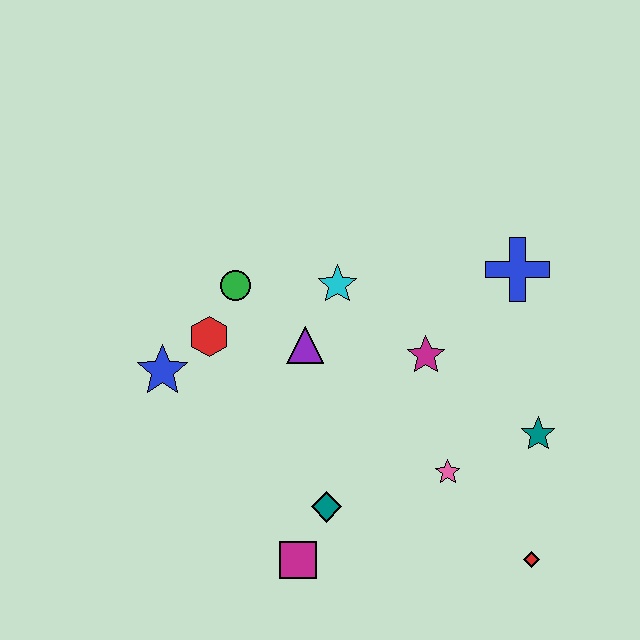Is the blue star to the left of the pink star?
Yes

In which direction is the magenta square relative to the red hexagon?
The magenta square is below the red hexagon.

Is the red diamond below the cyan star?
Yes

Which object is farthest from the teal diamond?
The blue cross is farthest from the teal diamond.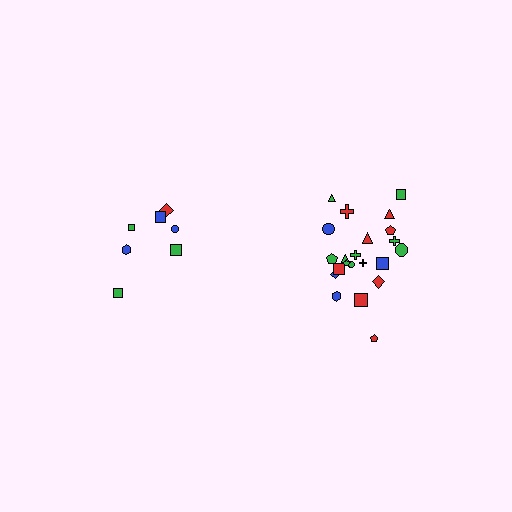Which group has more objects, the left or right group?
The right group.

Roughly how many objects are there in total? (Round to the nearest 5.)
Roughly 30 objects in total.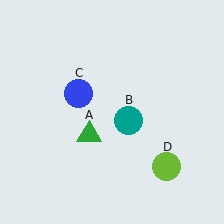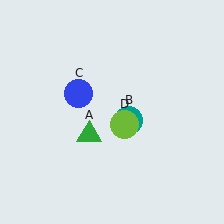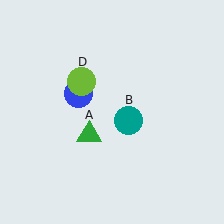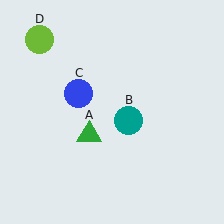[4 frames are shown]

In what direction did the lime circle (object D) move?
The lime circle (object D) moved up and to the left.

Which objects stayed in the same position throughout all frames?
Green triangle (object A) and teal circle (object B) and blue circle (object C) remained stationary.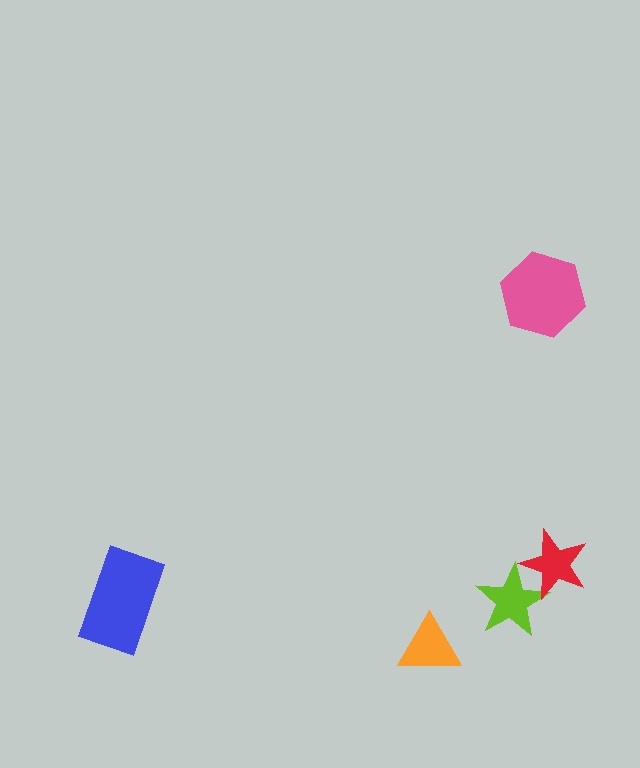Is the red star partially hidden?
No, no other shape covers it.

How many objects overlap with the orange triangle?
0 objects overlap with the orange triangle.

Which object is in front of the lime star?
The red star is in front of the lime star.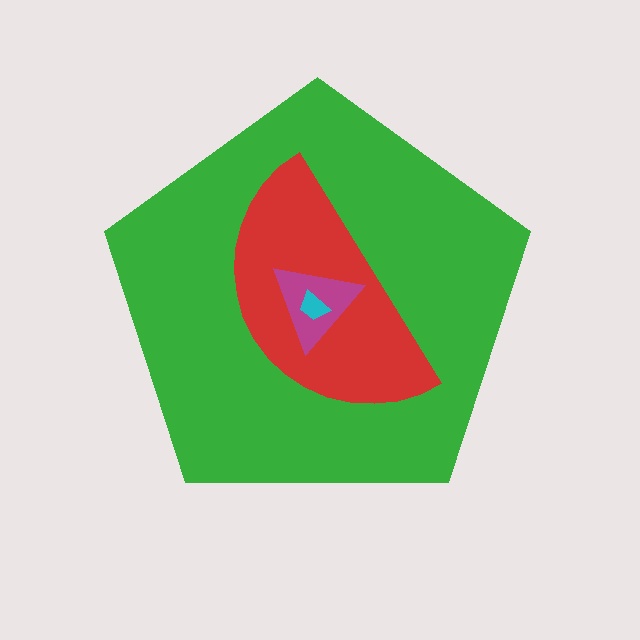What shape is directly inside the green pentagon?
The red semicircle.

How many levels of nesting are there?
4.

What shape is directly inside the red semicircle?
The magenta triangle.